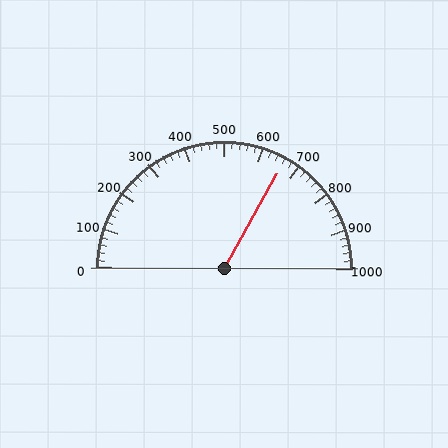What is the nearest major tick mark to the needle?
The nearest major tick mark is 700.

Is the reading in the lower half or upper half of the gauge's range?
The reading is in the upper half of the range (0 to 1000).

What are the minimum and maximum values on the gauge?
The gauge ranges from 0 to 1000.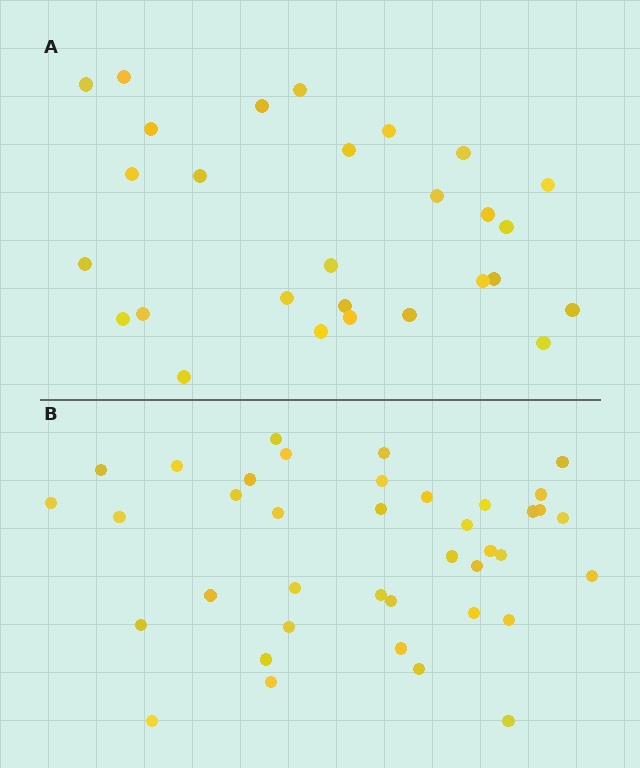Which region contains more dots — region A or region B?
Region B (the bottom region) has more dots.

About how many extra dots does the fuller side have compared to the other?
Region B has roughly 12 or so more dots than region A.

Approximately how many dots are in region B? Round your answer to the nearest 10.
About 40 dots. (The exact count is 39, which rounds to 40.)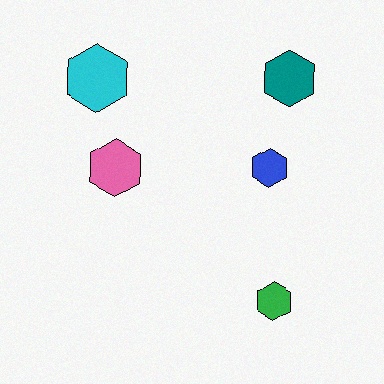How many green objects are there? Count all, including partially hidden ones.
There is 1 green object.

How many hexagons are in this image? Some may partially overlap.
There are 5 hexagons.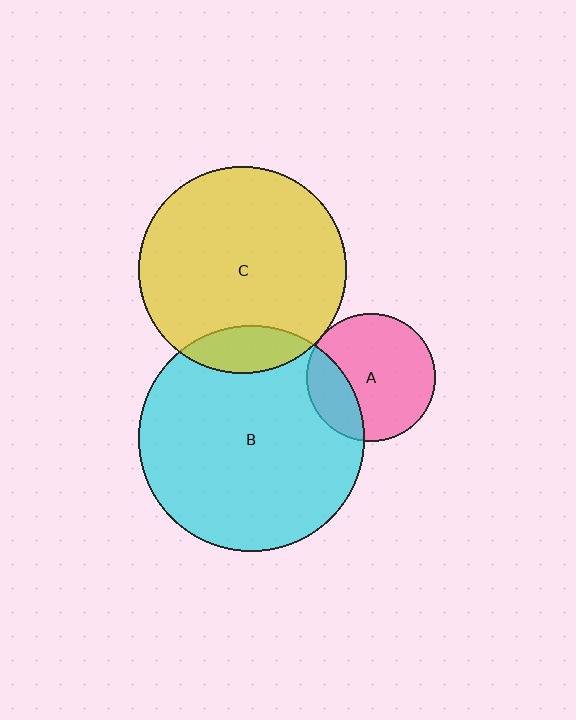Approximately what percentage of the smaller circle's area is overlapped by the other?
Approximately 25%.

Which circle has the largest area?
Circle B (cyan).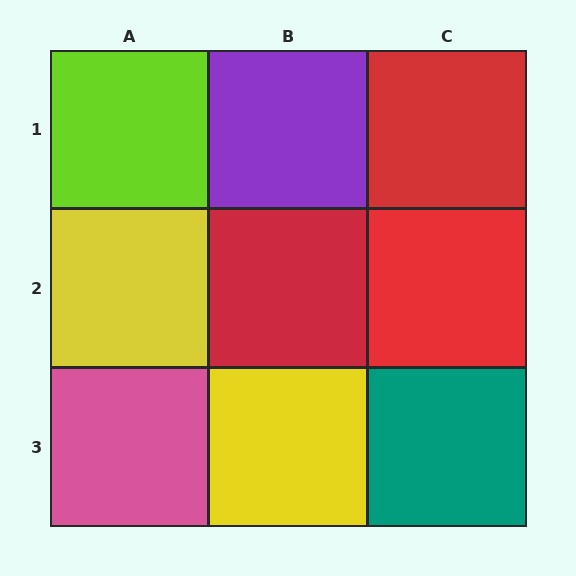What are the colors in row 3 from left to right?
Pink, yellow, teal.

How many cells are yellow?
2 cells are yellow.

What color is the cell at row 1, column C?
Red.